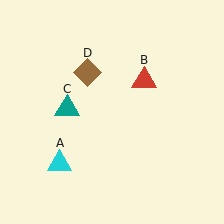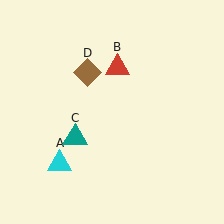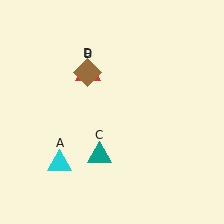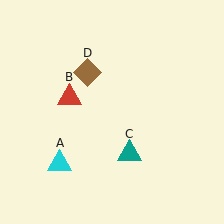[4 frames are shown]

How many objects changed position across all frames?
2 objects changed position: red triangle (object B), teal triangle (object C).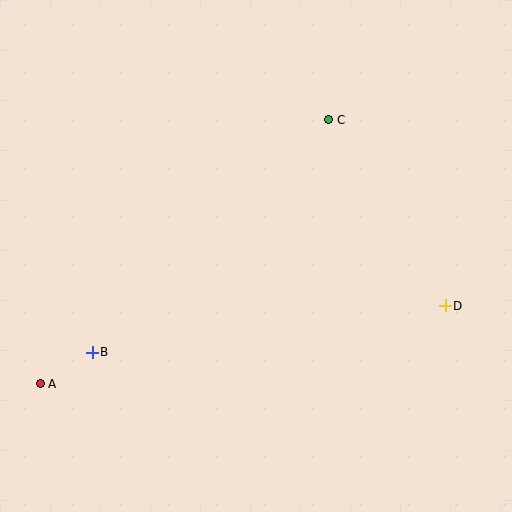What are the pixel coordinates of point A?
Point A is at (40, 384).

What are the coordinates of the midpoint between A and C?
The midpoint between A and C is at (184, 252).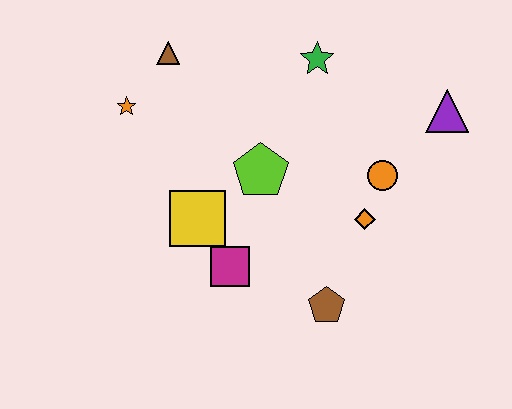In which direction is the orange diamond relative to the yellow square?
The orange diamond is to the right of the yellow square.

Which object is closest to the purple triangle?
The orange circle is closest to the purple triangle.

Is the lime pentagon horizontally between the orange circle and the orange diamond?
No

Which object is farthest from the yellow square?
The purple triangle is farthest from the yellow square.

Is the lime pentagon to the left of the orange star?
No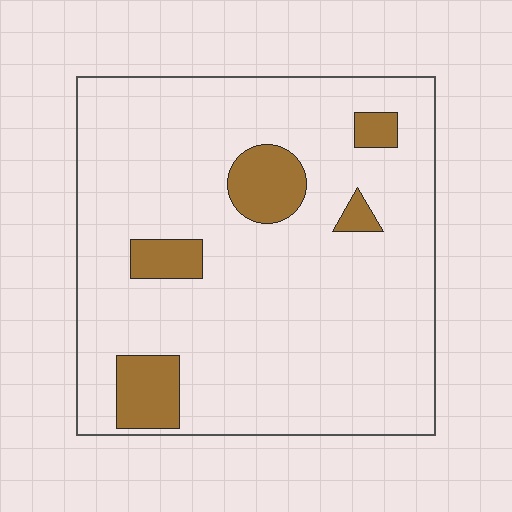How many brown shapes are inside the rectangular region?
5.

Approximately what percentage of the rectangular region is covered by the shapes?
Approximately 10%.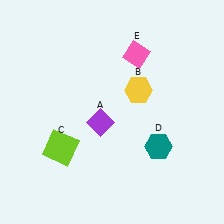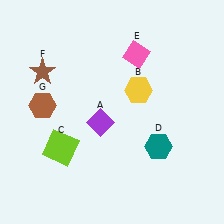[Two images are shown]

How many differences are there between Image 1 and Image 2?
There are 2 differences between the two images.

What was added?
A brown star (F), a brown hexagon (G) were added in Image 2.